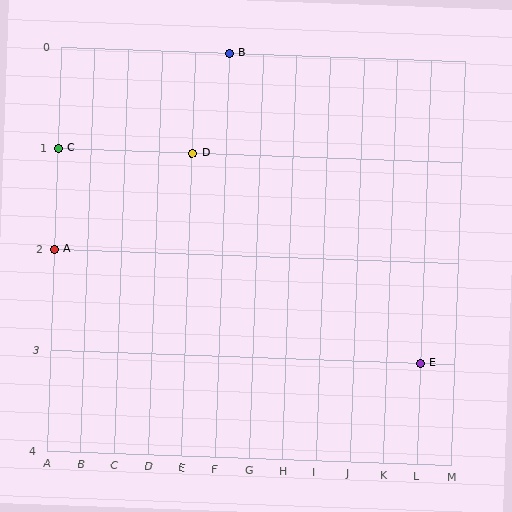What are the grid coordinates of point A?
Point A is at grid coordinates (A, 2).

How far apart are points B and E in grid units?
Points B and E are 6 columns and 3 rows apart (about 6.7 grid units diagonally).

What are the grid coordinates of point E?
Point E is at grid coordinates (L, 3).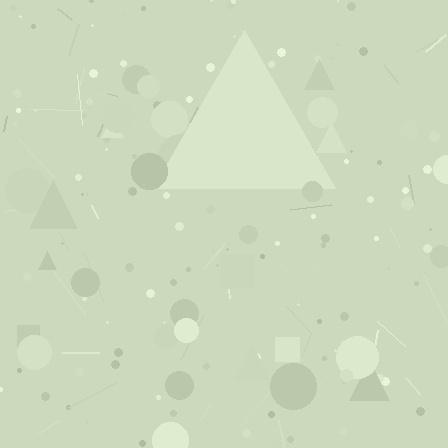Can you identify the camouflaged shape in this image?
The camouflaged shape is a triangle.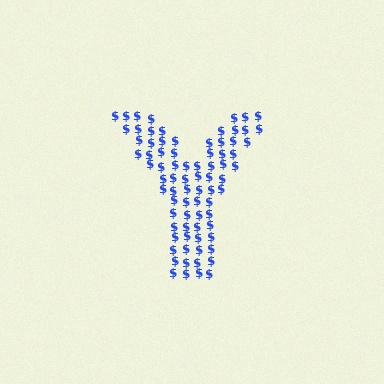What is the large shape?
The large shape is the letter Y.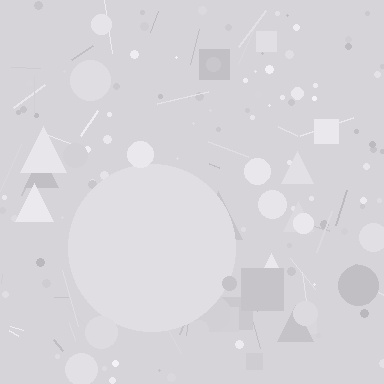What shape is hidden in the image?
A circle is hidden in the image.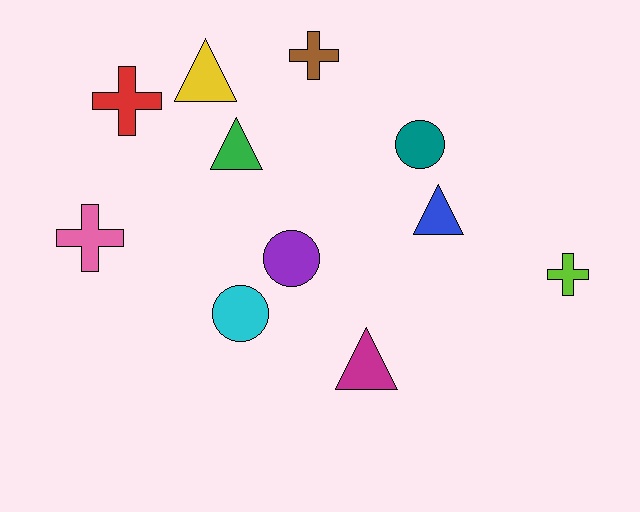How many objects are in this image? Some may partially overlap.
There are 11 objects.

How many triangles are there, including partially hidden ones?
There are 4 triangles.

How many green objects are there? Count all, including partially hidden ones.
There is 1 green object.